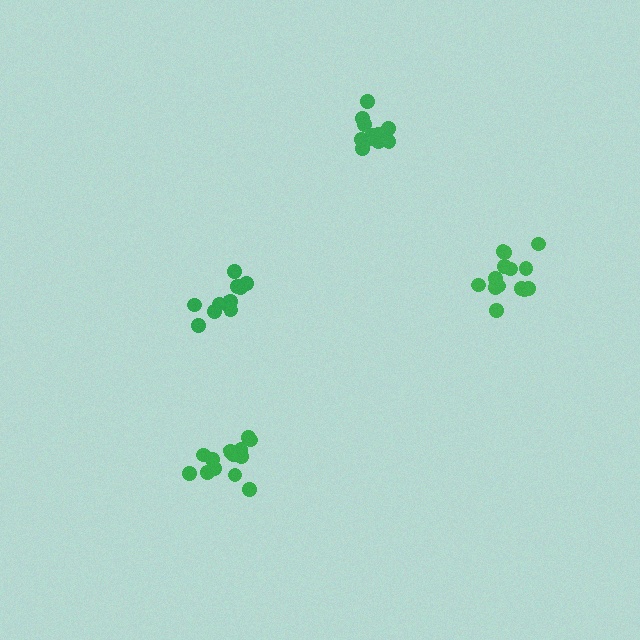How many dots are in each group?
Group 1: 11 dots, Group 2: 10 dots, Group 3: 14 dots, Group 4: 14 dots (49 total).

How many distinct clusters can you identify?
There are 4 distinct clusters.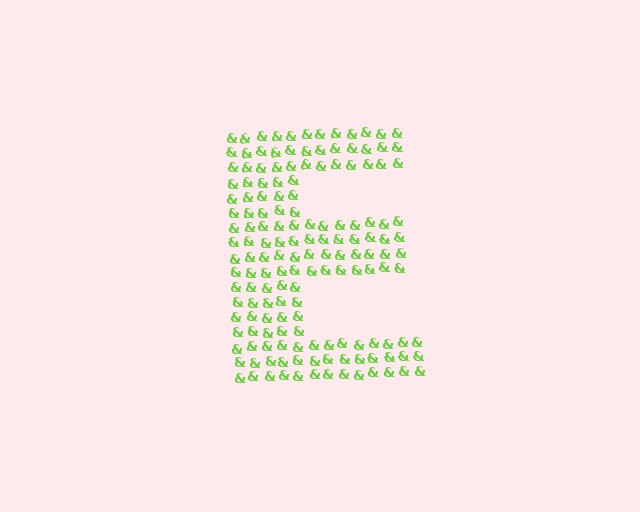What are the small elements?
The small elements are ampersands.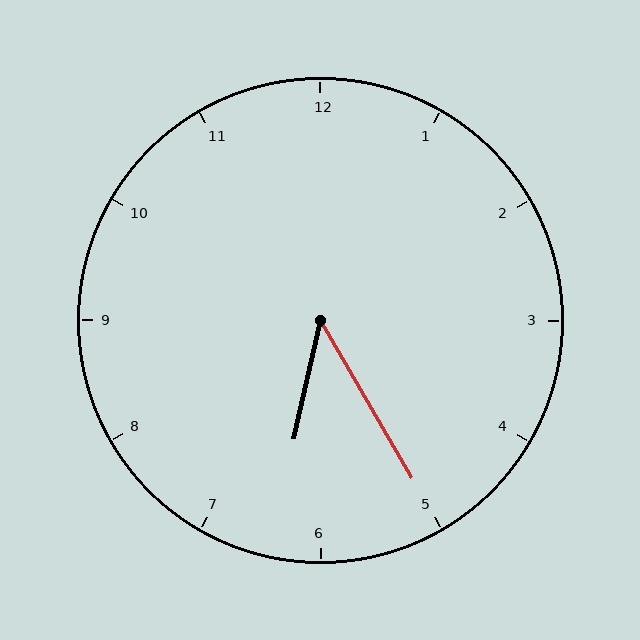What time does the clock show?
6:25.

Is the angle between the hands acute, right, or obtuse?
It is acute.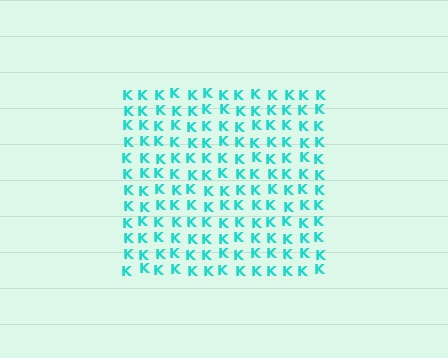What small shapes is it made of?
It is made of small letter K's.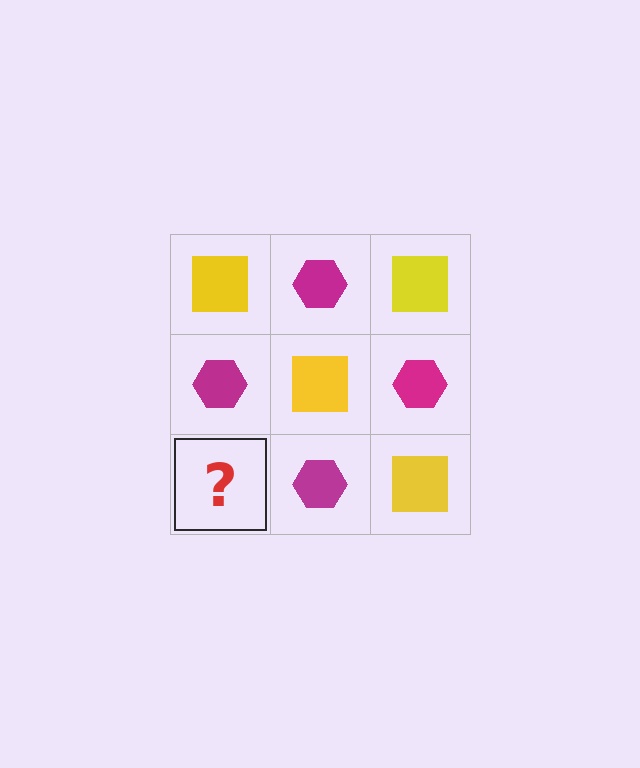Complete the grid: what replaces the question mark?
The question mark should be replaced with a yellow square.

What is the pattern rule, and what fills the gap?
The rule is that it alternates yellow square and magenta hexagon in a checkerboard pattern. The gap should be filled with a yellow square.